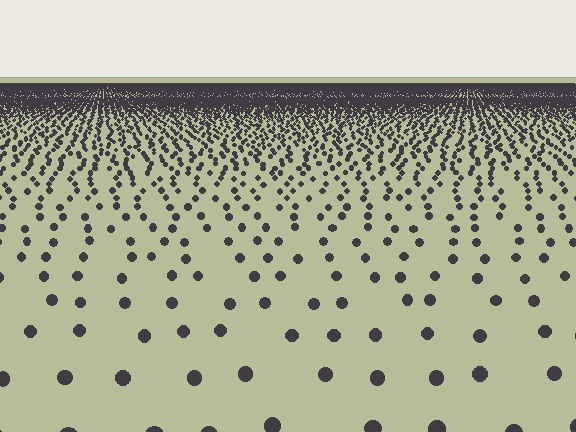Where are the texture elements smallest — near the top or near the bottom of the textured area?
Near the top.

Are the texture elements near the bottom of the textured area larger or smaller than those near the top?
Larger. Near the bottom, elements are closer to the viewer and appear at a bigger on-screen size.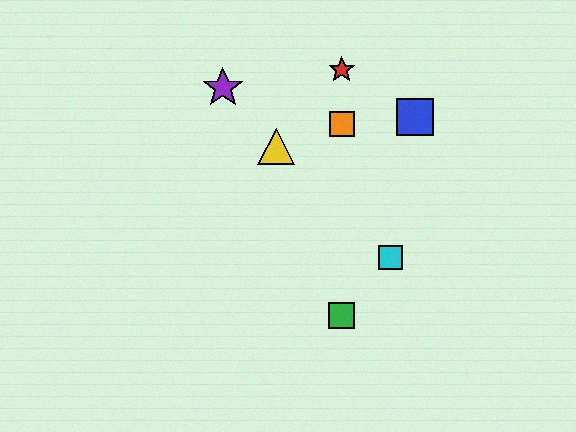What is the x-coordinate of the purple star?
The purple star is at x≈223.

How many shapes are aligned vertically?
3 shapes (the red star, the green square, the orange square) are aligned vertically.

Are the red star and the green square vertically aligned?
Yes, both are at x≈342.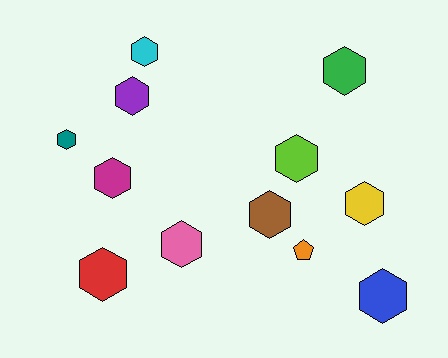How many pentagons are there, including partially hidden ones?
There is 1 pentagon.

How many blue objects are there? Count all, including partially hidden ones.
There is 1 blue object.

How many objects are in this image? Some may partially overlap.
There are 12 objects.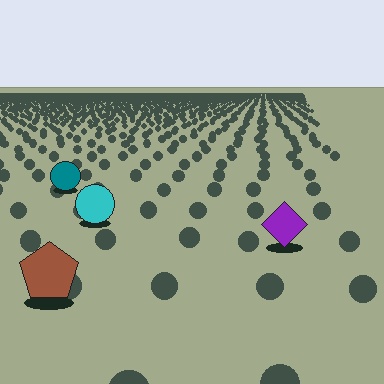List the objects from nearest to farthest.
From nearest to farthest: the brown pentagon, the purple diamond, the cyan circle, the teal circle.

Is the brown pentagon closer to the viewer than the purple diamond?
Yes. The brown pentagon is closer — you can tell from the texture gradient: the ground texture is coarser near it.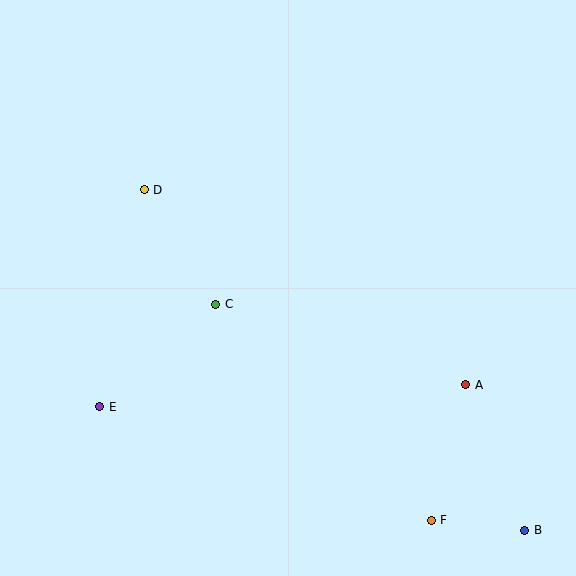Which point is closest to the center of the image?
Point C at (216, 304) is closest to the center.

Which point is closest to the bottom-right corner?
Point B is closest to the bottom-right corner.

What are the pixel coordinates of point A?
Point A is at (466, 385).